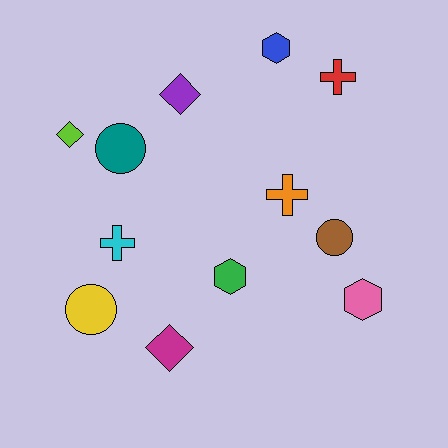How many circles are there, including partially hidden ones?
There are 3 circles.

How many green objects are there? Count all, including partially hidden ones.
There is 1 green object.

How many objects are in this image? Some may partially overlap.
There are 12 objects.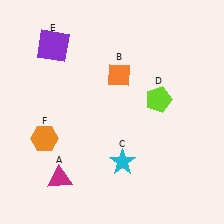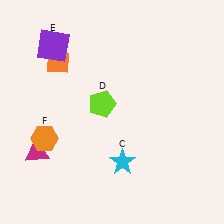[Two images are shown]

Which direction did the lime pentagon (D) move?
The lime pentagon (D) moved left.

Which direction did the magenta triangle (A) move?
The magenta triangle (A) moved up.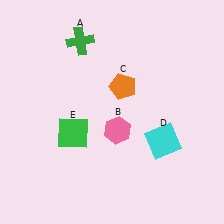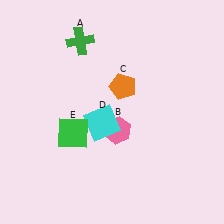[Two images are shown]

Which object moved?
The cyan square (D) moved left.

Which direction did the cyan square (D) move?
The cyan square (D) moved left.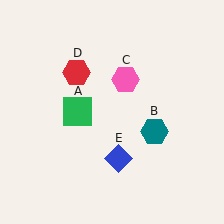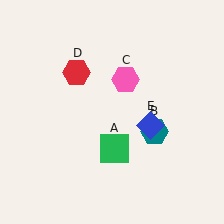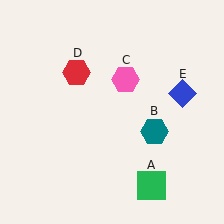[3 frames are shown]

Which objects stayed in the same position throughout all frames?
Teal hexagon (object B) and pink hexagon (object C) and red hexagon (object D) remained stationary.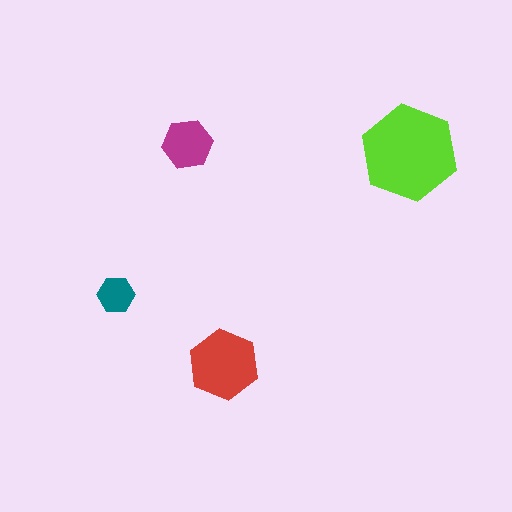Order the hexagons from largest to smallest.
the lime one, the red one, the magenta one, the teal one.